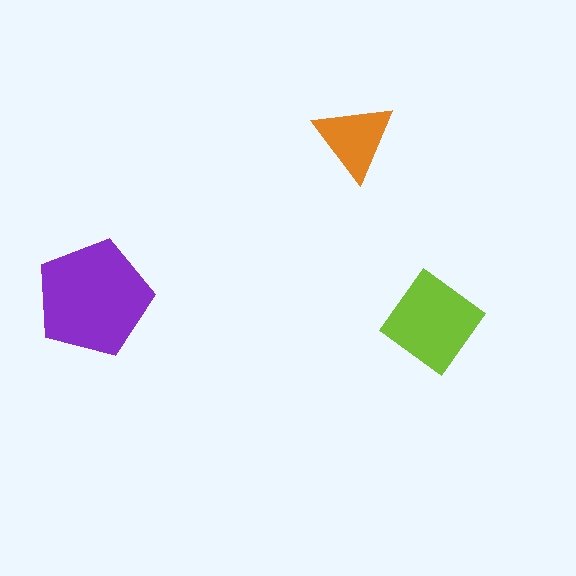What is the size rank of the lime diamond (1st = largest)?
2nd.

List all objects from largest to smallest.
The purple pentagon, the lime diamond, the orange triangle.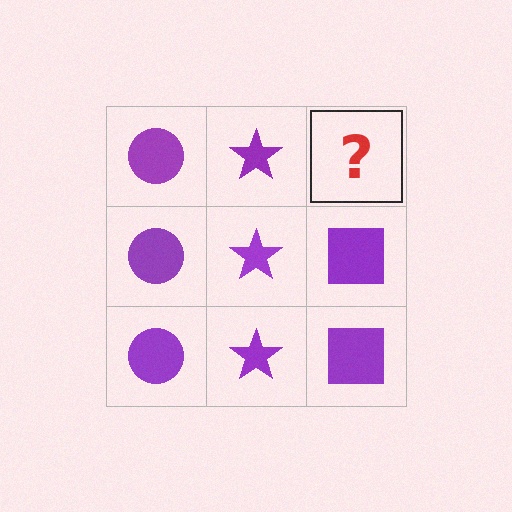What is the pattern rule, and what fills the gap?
The rule is that each column has a consistent shape. The gap should be filled with a purple square.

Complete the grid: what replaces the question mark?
The question mark should be replaced with a purple square.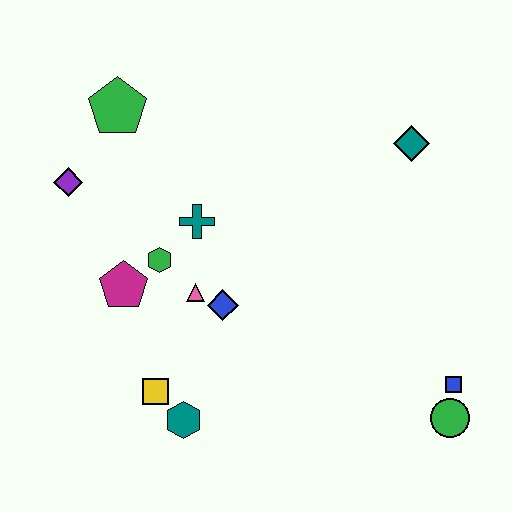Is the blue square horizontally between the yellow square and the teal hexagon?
No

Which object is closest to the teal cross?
The green hexagon is closest to the teal cross.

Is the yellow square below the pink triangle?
Yes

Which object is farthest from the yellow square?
The teal diamond is farthest from the yellow square.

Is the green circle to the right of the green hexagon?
Yes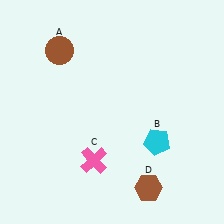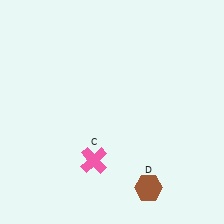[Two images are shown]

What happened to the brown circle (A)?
The brown circle (A) was removed in Image 2. It was in the top-left area of Image 1.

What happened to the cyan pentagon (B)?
The cyan pentagon (B) was removed in Image 2. It was in the bottom-right area of Image 1.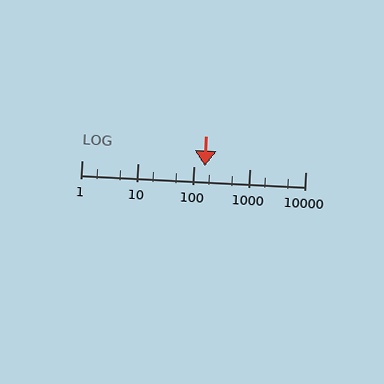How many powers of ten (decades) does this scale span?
The scale spans 4 decades, from 1 to 10000.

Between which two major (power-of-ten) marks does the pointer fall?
The pointer is between 100 and 1000.